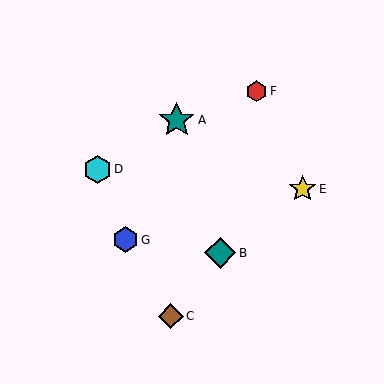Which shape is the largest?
The teal star (labeled A) is the largest.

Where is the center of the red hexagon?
The center of the red hexagon is at (256, 91).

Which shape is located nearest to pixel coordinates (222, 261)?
The teal diamond (labeled B) at (220, 253) is nearest to that location.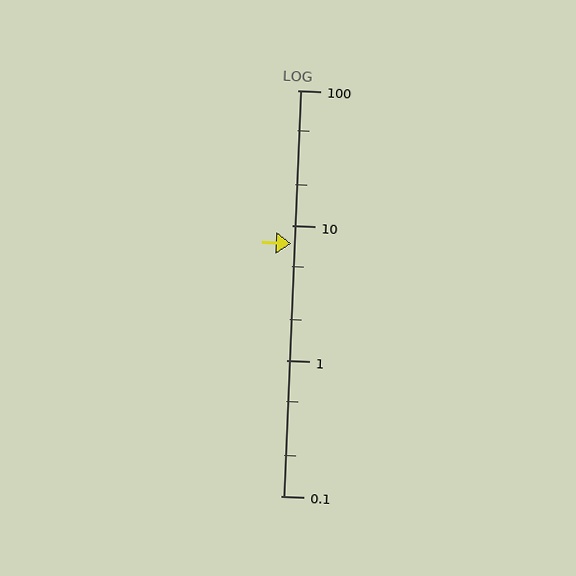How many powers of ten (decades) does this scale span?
The scale spans 3 decades, from 0.1 to 100.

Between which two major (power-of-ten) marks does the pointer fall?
The pointer is between 1 and 10.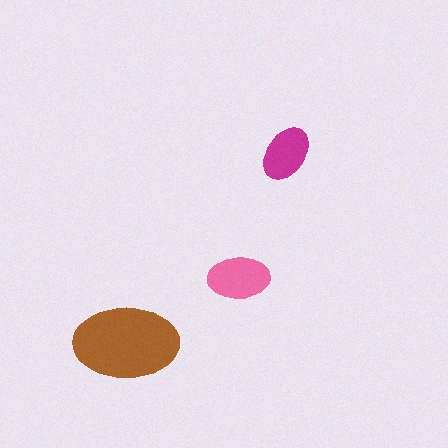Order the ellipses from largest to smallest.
the brown one, the pink one, the magenta one.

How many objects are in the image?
There are 3 objects in the image.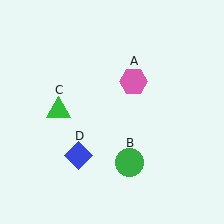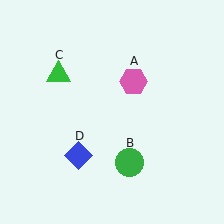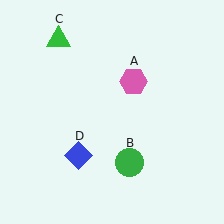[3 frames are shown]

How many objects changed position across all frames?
1 object changed position: green triangle (object C).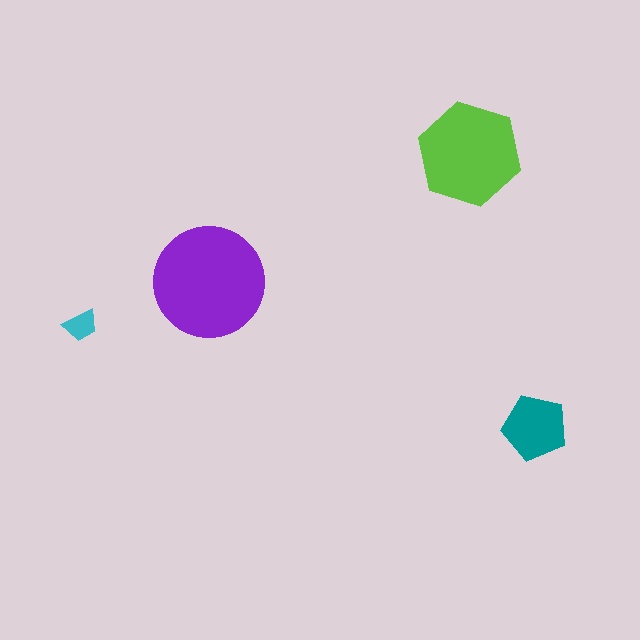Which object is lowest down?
The teal pentagon is bottommost.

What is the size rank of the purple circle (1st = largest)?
1st.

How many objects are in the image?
There are 4 objects in the image.